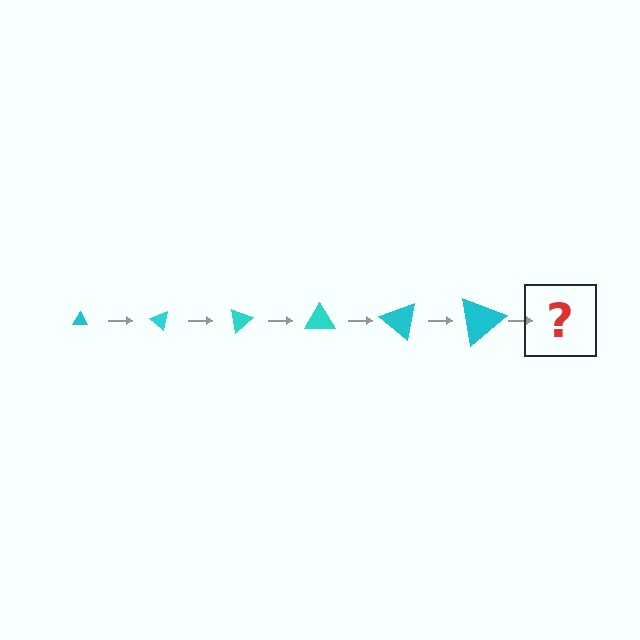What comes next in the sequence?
The next element should be a triangle, larger than the previous one and rotated 240 degrees from the start.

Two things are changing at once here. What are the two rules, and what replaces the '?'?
The two rules are that the triangle grows larger each step and it rotates 40 degrees each step. The '?' should be a triangle, larger than the previous one and rotated 240 degrees from the start.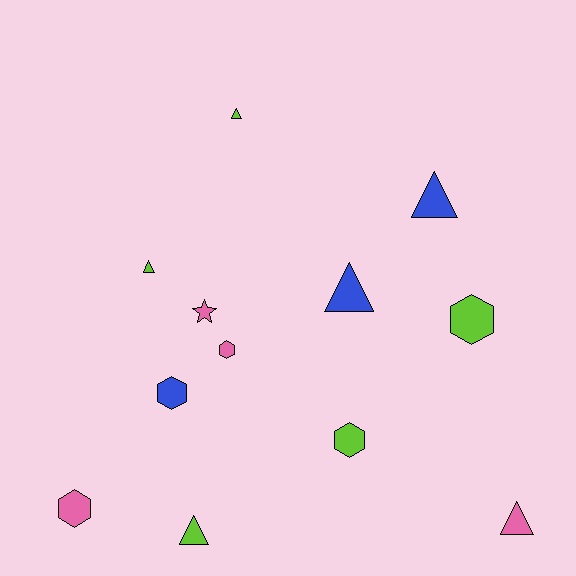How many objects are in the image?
There are 12 objects.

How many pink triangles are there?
There is 1 pink triangle.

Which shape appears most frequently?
Triangle, with 6 objects.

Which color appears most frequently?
Lime, with 5 objects.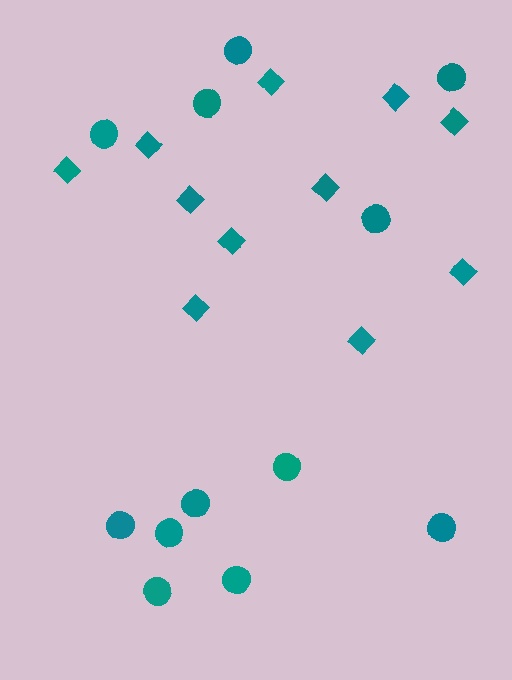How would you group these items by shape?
There are 2 groups: one group of circles (12) and one group of diamonds (11).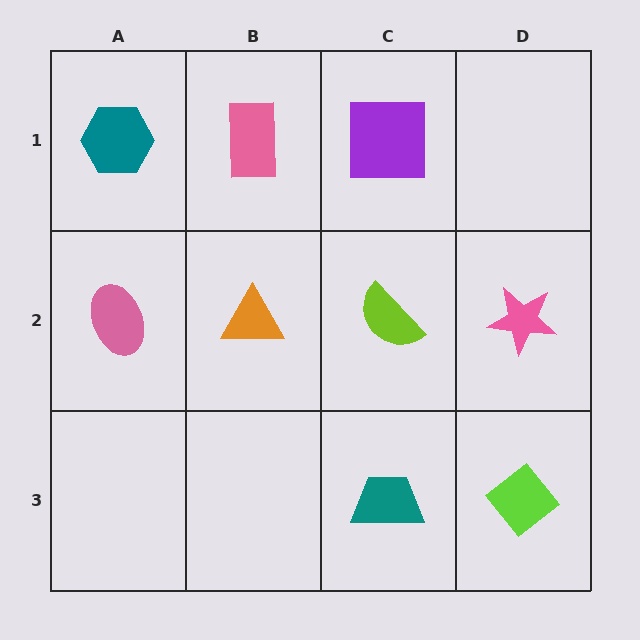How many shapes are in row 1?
3 shapes.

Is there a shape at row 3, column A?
No, that cell is empty.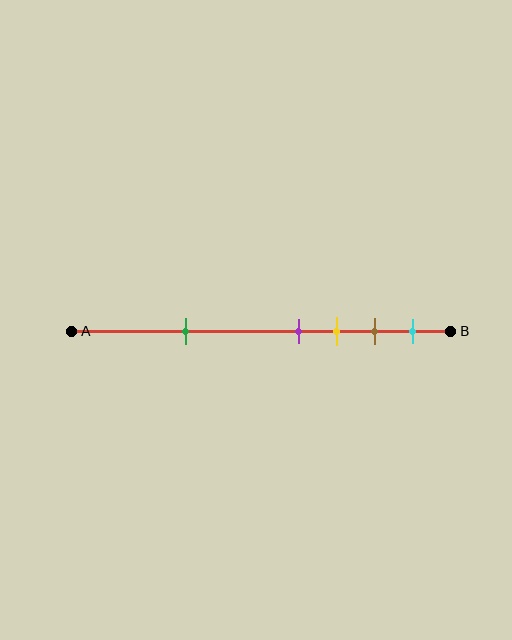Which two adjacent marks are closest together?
The purple and yellow marks are the closest adjacent pair.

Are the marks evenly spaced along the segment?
No, the marks are not evenly spaced.